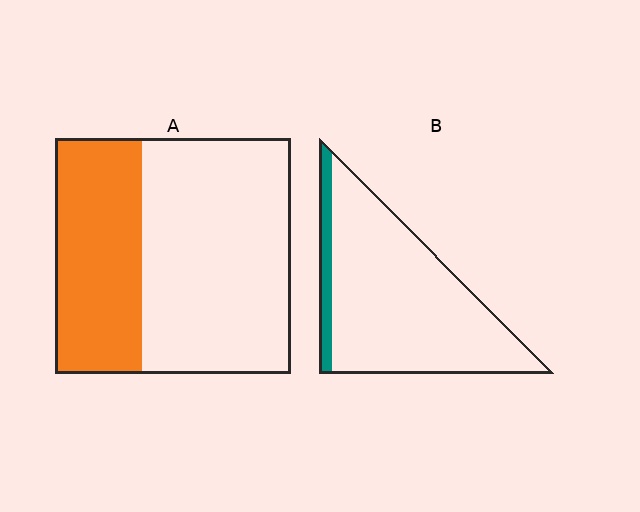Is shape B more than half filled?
No.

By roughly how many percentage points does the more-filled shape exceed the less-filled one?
By roughly 25 percentage points (A over B).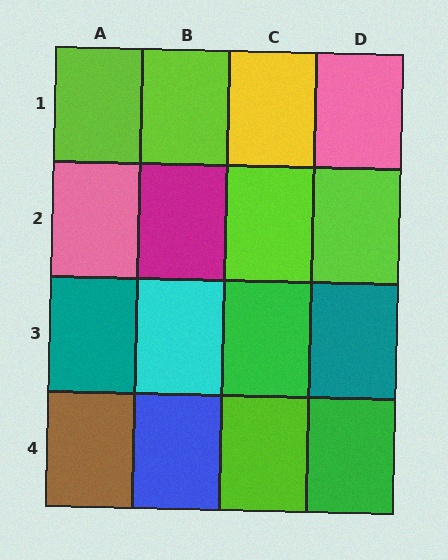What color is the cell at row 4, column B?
Blue.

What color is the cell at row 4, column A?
Brown.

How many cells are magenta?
1 cell is magenta.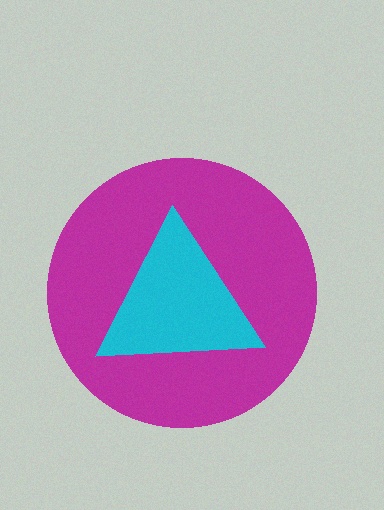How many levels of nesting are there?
2.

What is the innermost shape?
The cyan triangle.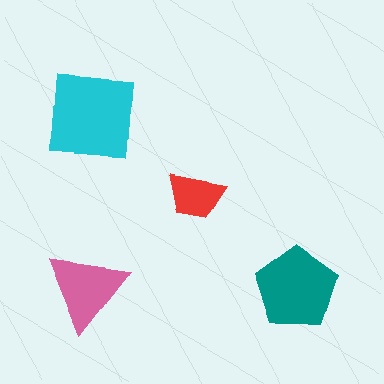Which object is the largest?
The cyan square.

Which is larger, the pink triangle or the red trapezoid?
The pink triangle.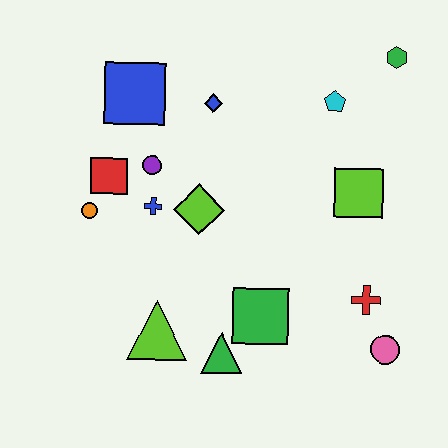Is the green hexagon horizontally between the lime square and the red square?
No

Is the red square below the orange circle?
No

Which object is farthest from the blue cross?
The green hexagon is farthest from the blue cross.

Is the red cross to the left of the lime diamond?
No